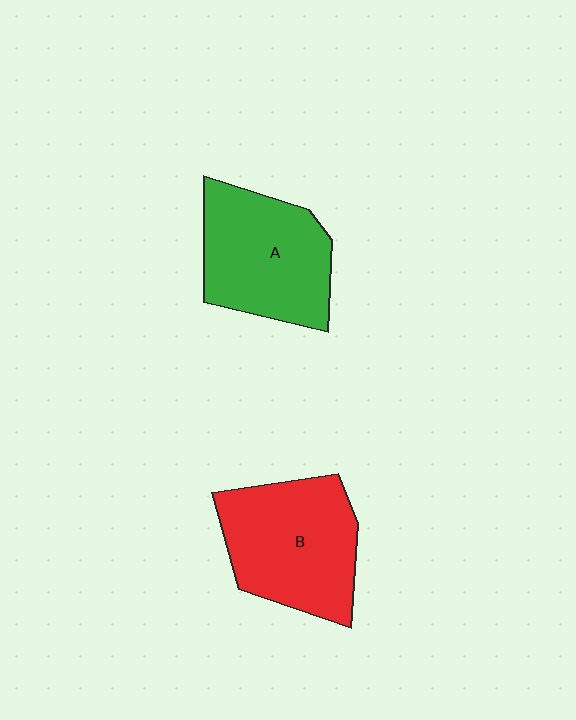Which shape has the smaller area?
Shape A (green).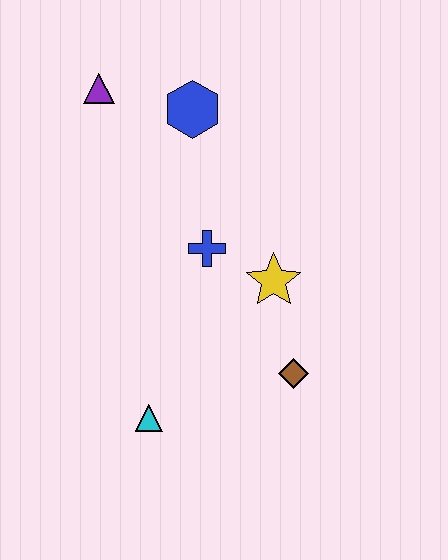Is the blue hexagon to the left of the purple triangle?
No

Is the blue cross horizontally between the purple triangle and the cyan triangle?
No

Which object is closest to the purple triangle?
The blue hexagon is closest to the purple triangle.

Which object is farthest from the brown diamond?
The purple triangle is farthest from the brown diamond.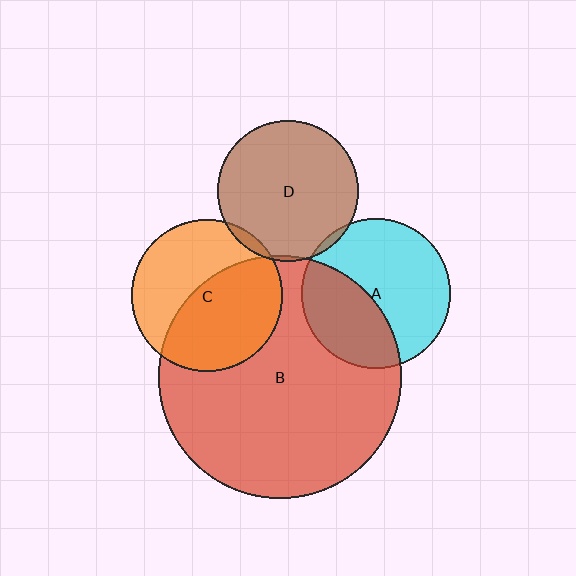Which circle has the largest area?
Circle B (red).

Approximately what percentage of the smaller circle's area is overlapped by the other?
Approximately 55%.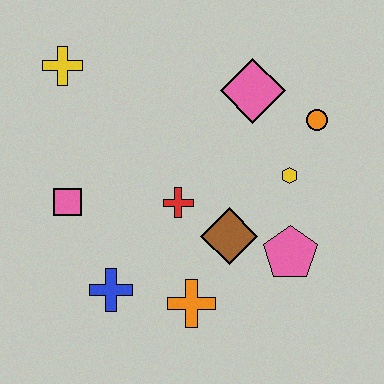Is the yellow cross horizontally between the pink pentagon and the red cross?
No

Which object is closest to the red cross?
The brown diamond is closest to the red cross.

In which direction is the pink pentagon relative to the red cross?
The pink pentagon is to the right of the red cross.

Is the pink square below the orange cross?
No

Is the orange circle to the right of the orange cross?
Yes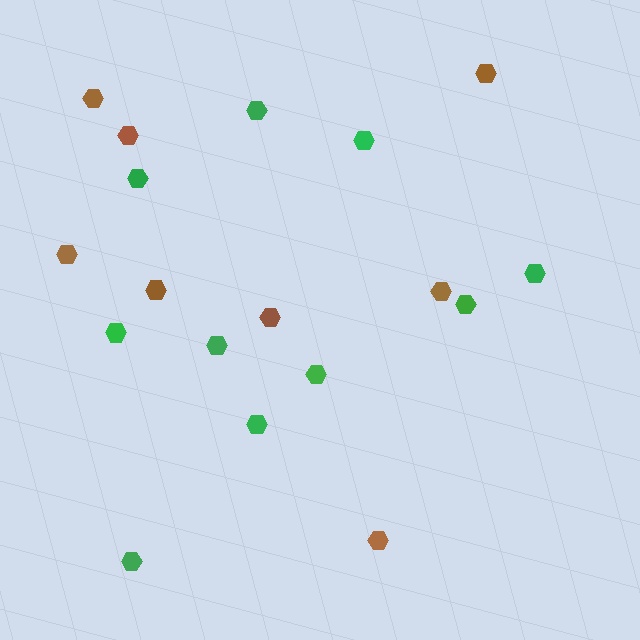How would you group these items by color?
There are 2 groups: one group of brown hexagons (8) and one group of green hexagons (10).